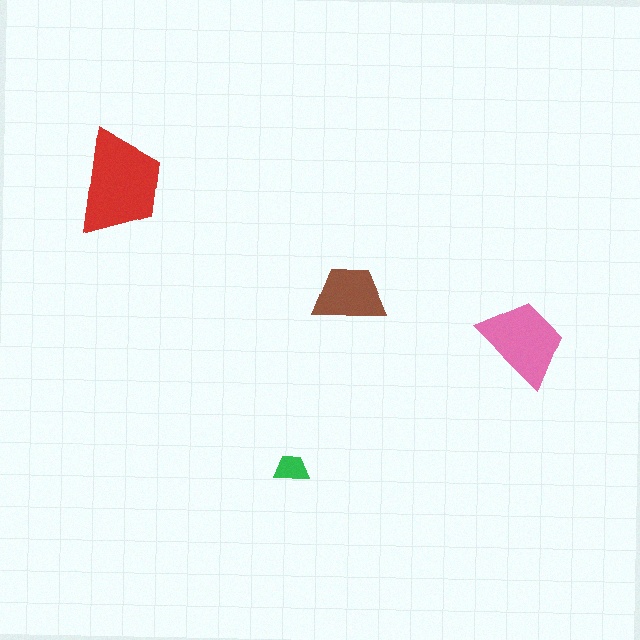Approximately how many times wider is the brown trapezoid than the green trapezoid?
About 2 times wider.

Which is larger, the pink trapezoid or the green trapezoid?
The pink one.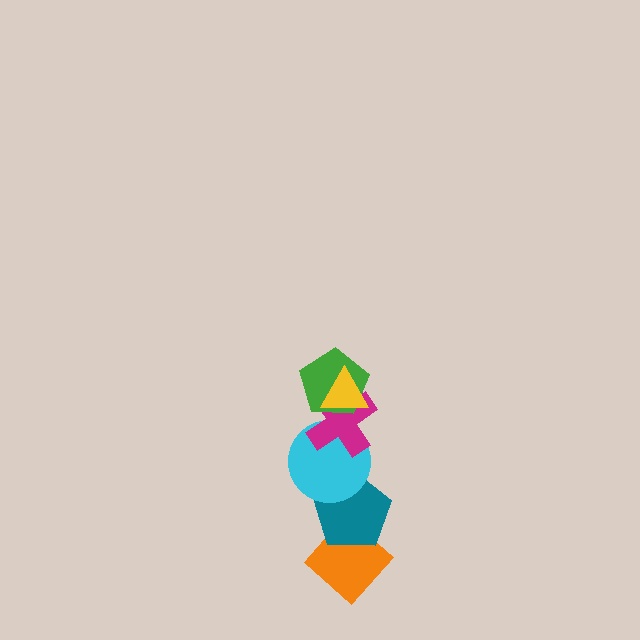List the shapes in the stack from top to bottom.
From top to bottom: the yellow triangle, the green pentagon, the magenta cross, the cyan circle, the teal pentagon, the orange diamond.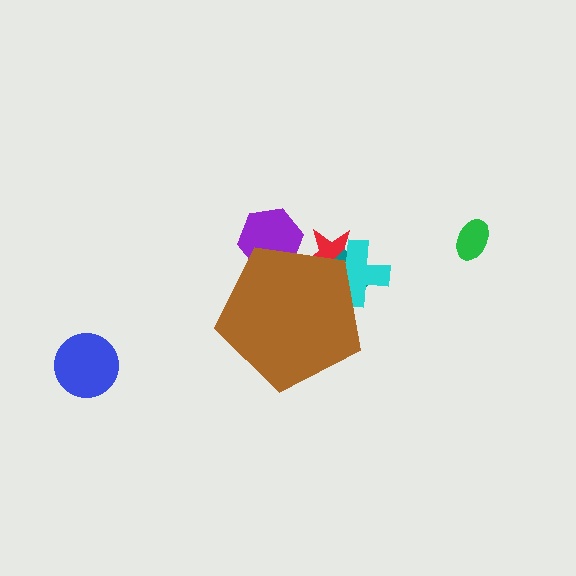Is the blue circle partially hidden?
No, the blue circle is fully visible.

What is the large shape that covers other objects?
A brown pentagon.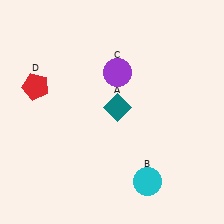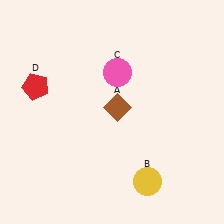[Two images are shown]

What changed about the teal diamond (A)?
In Image 1, A is teal. In Image 2, it changed to brown.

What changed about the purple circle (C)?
In Image 1, C is purple. In Image 2, it changed to pink.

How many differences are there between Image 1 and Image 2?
There are 3 differences between the two images.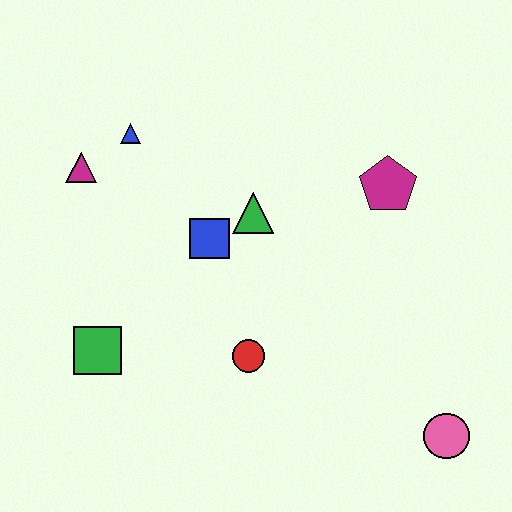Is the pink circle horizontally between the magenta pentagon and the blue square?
No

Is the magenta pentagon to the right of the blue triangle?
Yes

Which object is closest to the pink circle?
The red circle is closest to the pink circle.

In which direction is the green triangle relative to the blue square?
The green triangle is to the right of the blue square.